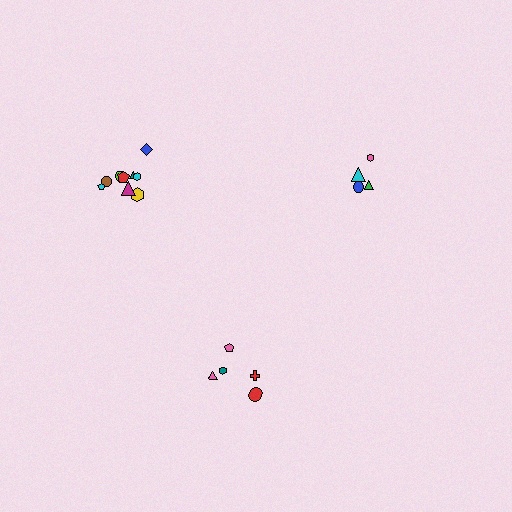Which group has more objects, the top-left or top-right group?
The top-left group.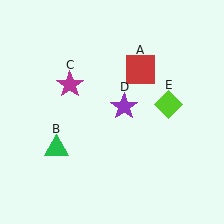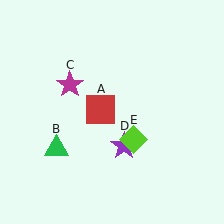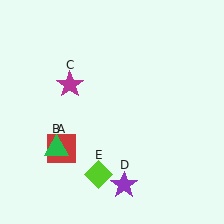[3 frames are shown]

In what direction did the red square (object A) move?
The red square (object A) moved down and to the left.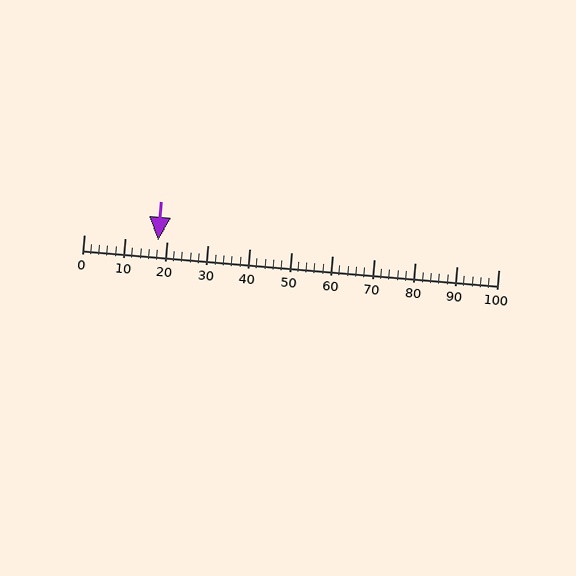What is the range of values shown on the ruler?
The ruler shows values from 0 to 100.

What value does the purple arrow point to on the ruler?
The purple arrow points to approximately 18.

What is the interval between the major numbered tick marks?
The major tick marks are spaced 10 units apart.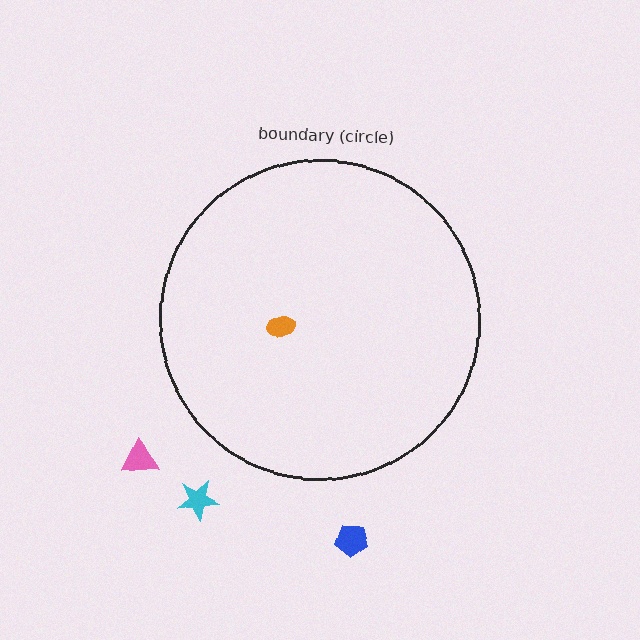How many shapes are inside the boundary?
1 inside, 3 outside.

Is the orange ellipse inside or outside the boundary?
Inside.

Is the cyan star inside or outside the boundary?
Outside.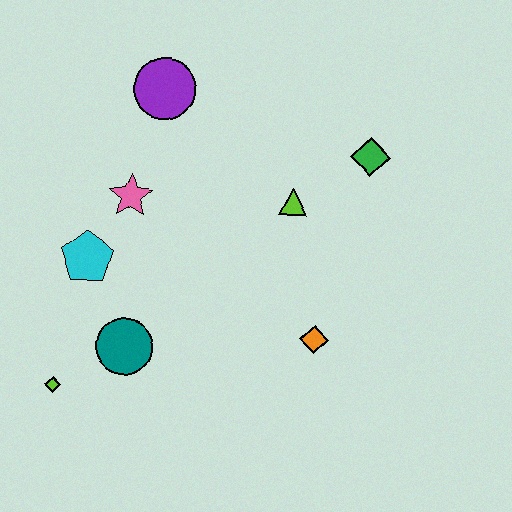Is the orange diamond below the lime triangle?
Yes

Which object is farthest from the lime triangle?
The lime diamond is farthest from the lime triangle.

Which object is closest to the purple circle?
The pink star is closest to the purple circle.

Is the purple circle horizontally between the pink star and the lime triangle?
Yes